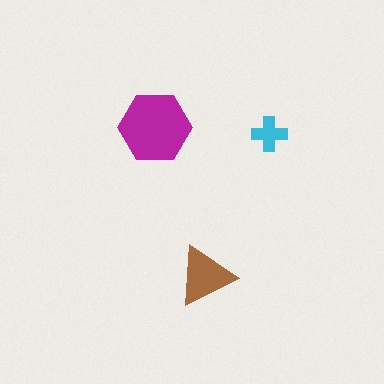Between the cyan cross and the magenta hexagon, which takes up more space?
The magenta hexagon.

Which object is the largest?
The magenta hexagon.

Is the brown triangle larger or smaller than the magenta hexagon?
Smaller.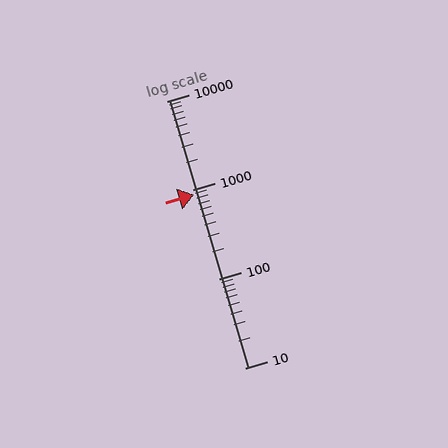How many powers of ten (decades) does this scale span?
The scale spans 3 decades, from 10 to 10000.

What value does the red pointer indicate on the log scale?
The pointer indicates approximately 890.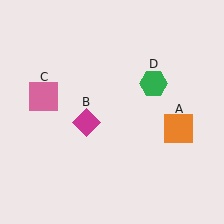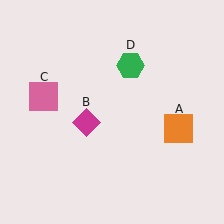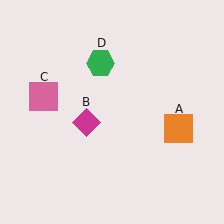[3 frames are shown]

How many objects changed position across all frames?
1 object changed position: green hexagon (object D).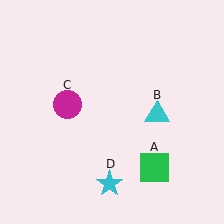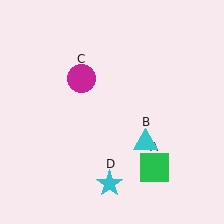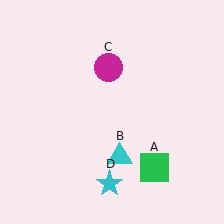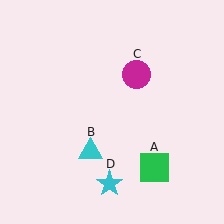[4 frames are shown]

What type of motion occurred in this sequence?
The cyan triangle (object B), magenta circle (object C) rotated clockwise around the center of the scene.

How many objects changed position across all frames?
2 objects changed position: cyan triangle (object B), magenta circle (object C).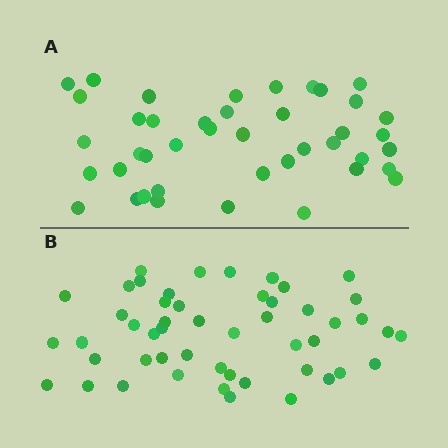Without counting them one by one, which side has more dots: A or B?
Region B (the bottom region) has more dots.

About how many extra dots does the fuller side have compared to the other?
Region B has roughly 8 or so more dots than region A.